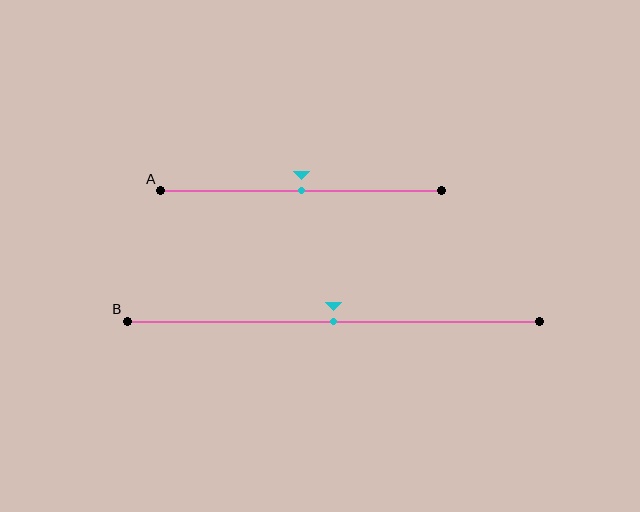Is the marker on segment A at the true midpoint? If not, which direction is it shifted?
Yes, the marker on segment A is at the true midpoint.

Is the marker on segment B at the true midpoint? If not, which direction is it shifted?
Yes, the marker on segment B is at the true midpoint.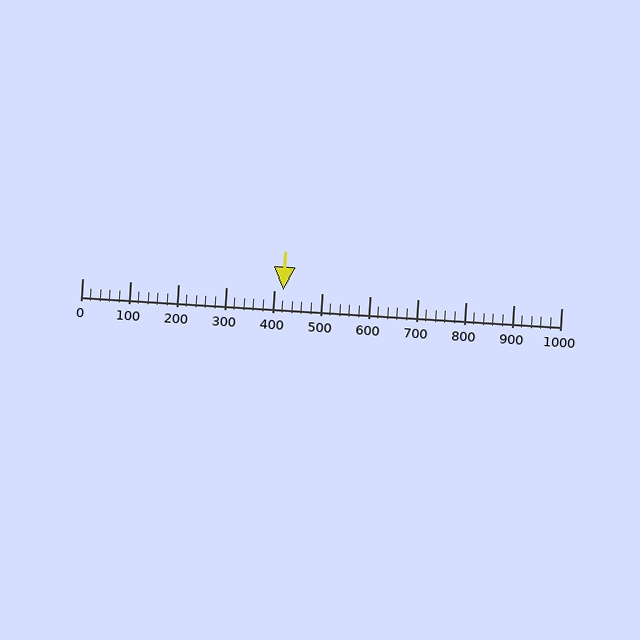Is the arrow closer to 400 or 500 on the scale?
The arrow is closer to 400.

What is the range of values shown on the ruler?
The ruler shows values from 0 to 1000.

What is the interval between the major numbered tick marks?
The major tick marks are spaced 100 units apart.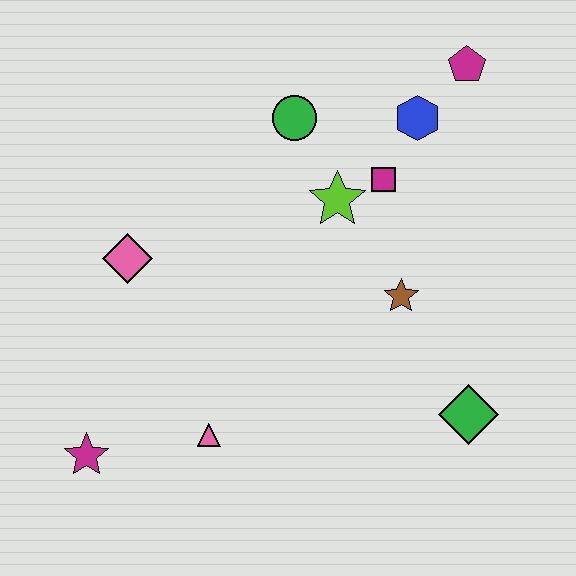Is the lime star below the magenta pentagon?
Yes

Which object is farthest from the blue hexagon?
The magenta star is farthest from the blue hexagon.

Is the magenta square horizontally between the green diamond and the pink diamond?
Yes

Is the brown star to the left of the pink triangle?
No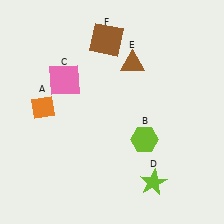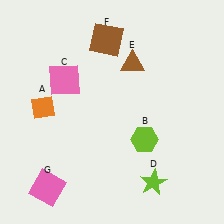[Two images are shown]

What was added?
A pink square (G) was added in Image 2.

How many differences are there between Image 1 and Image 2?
There is 1 difference between the two images.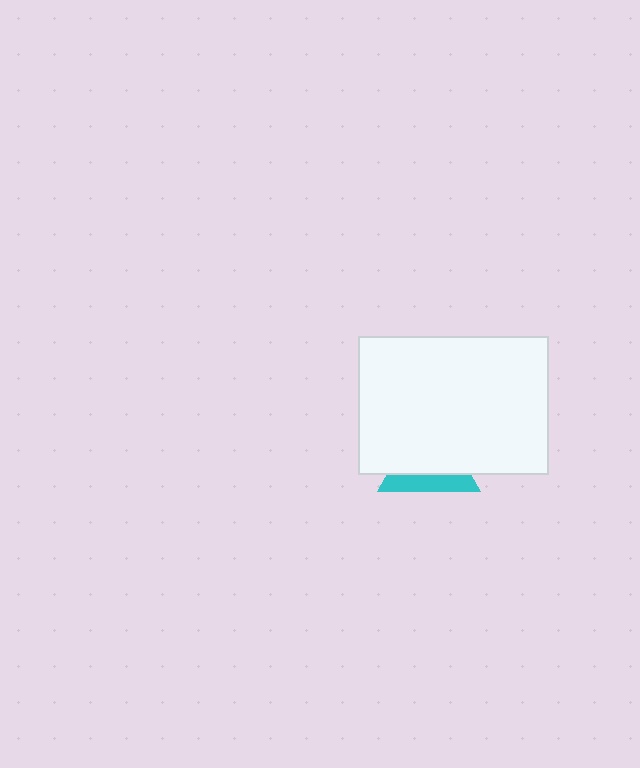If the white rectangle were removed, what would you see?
You would see the complete cyan triangle.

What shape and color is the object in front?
The object in front is a white rectangle.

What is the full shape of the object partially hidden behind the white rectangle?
The partially hidden object is a cyan triangle.